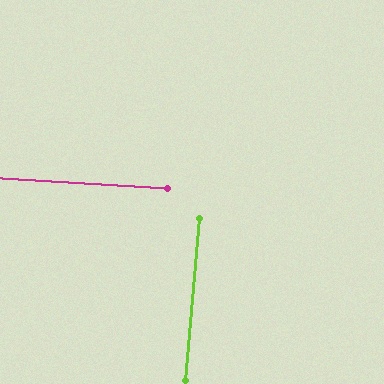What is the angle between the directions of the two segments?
Approximately 88 degrees.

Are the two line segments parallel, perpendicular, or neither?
Perpendicular — they meet at approximately 88°.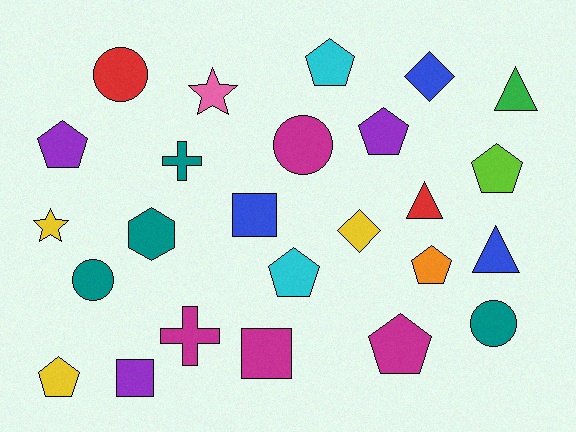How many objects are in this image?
There are 25 objects.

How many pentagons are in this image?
There are 8 pentagons.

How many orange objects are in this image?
There is 1 orange object.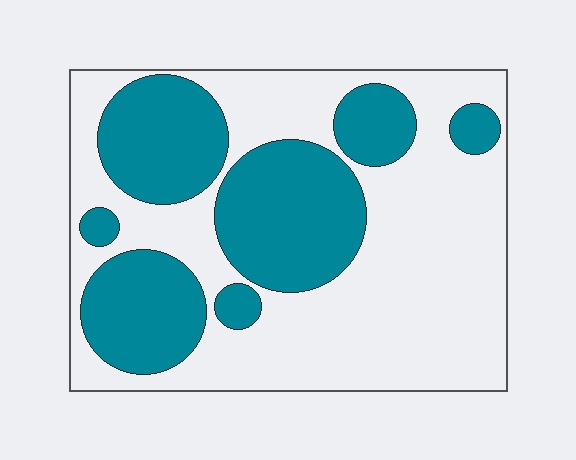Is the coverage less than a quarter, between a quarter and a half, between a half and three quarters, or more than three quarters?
Between a quarter and a half.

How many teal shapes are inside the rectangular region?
7.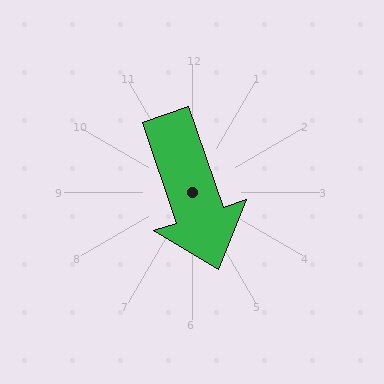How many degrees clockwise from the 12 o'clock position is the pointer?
Approximately 161 degrees.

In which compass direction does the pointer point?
South.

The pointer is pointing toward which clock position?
Roughly 5 o'clock.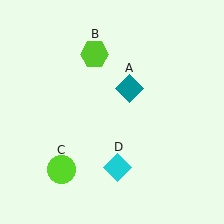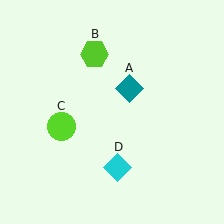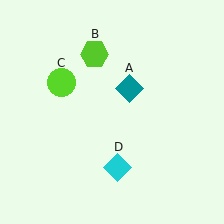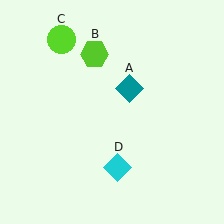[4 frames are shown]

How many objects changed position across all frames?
1 object changed position: lime circle (object C).